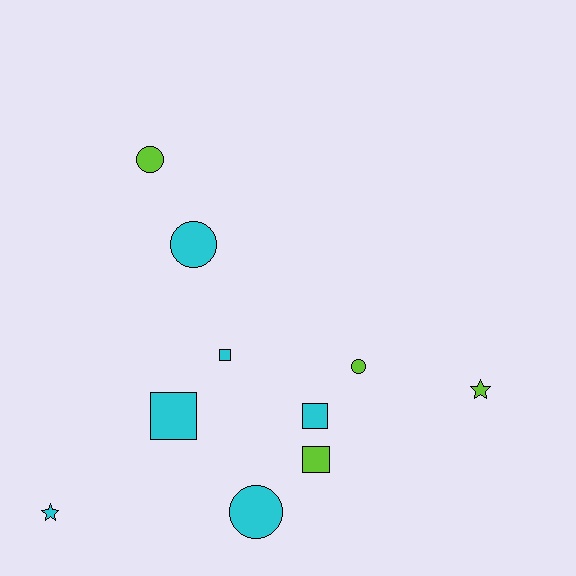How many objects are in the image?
There are 10 objects.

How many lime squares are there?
There is 1 lime square.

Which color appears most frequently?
Cyan, with 6 objects.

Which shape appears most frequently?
Square, with 4 objects.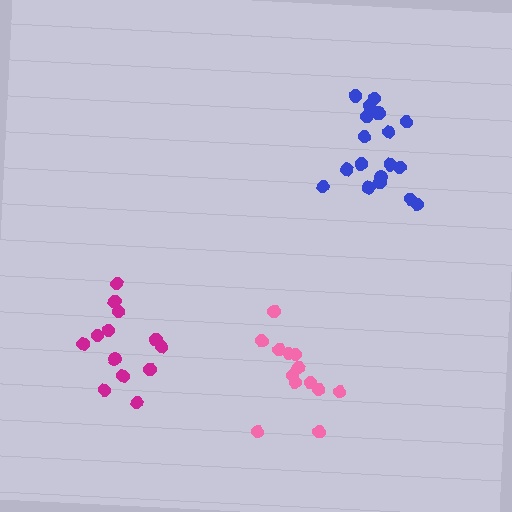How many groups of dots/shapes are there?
There are 3 groups.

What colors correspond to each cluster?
The clusters are colored: blue, pink, magenta.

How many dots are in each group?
Group 1: 19 dots, Group 2: 14 dots, Group 3: 13 dots (46 total).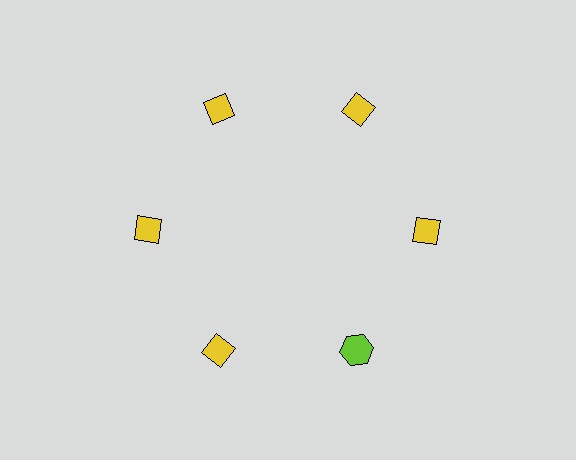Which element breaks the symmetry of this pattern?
The lime hexagon at roughly the 5 o'clock position breaks the symmetry. All other shapes are yellow diamonds.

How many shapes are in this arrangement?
There are 6 shapes arranged in a ring pattern.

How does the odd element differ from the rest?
It differs in both color (lime instead of yellow) and shape (hexagon instead of diamond).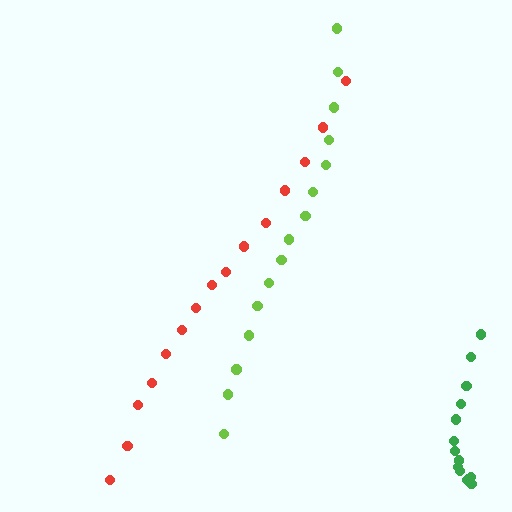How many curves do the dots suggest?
There are 3 distinct paths.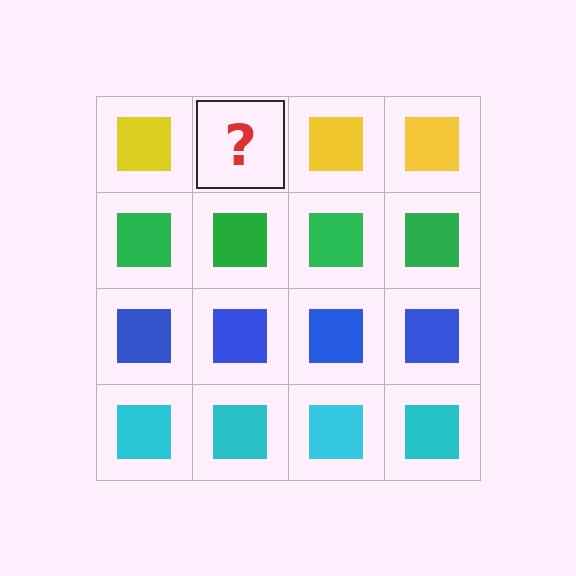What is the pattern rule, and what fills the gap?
The rule is that each row has a consistent color. The gap should be filled with a yellow square.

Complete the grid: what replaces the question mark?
The question mark should be replaced with a yellow square.